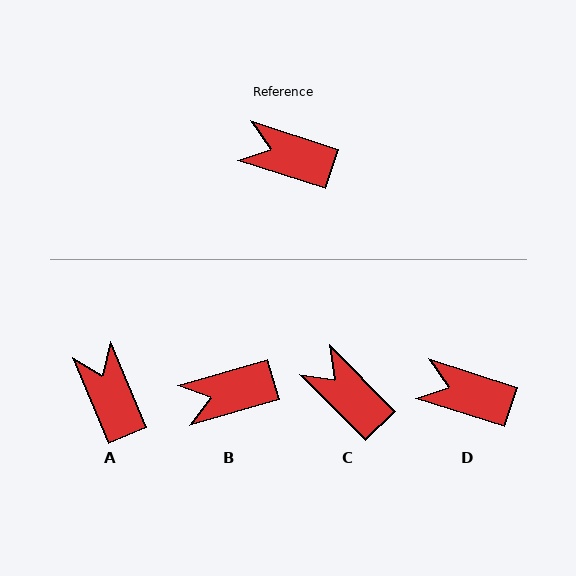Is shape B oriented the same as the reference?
No, it is off by about 34 degrees.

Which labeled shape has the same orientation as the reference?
D.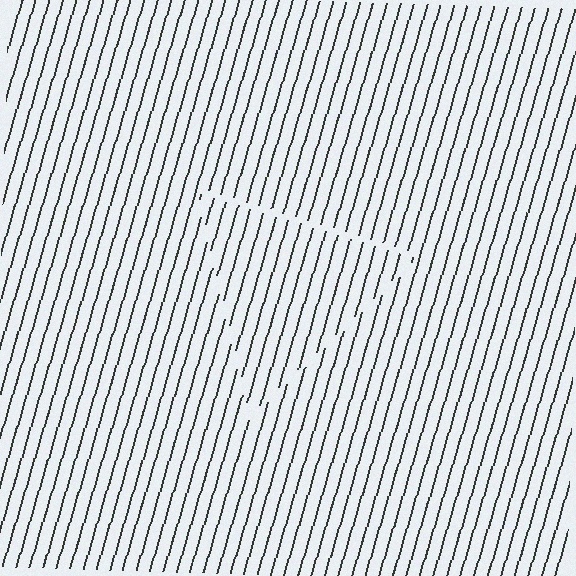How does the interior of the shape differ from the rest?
The interior of the shape contains the same grating, shifted by half a period — the contour is defined by the phase discontinuity where line-ends from the inner and outer gratings abut.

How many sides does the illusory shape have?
3 sides — the line-ends trace a triangle.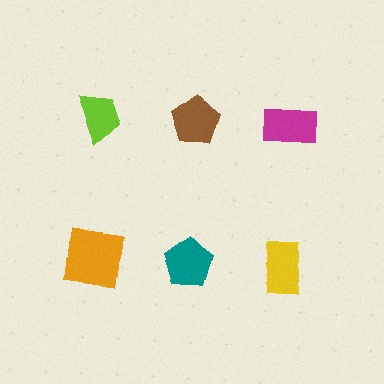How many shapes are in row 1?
3 shapes.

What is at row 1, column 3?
A magenta rectangle.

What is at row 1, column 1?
A lime trapezoid.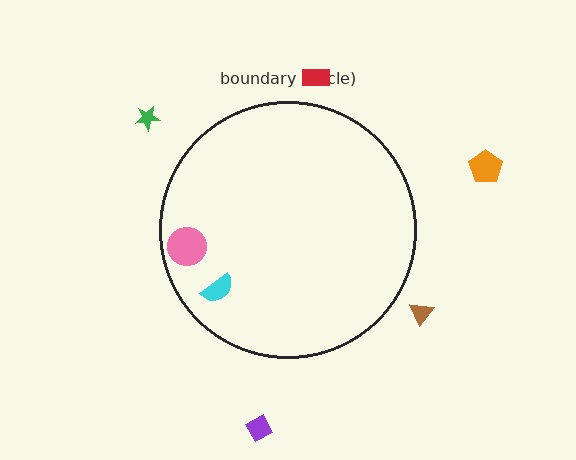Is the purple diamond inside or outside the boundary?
Outside.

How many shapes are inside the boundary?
2 inside, 5 outside.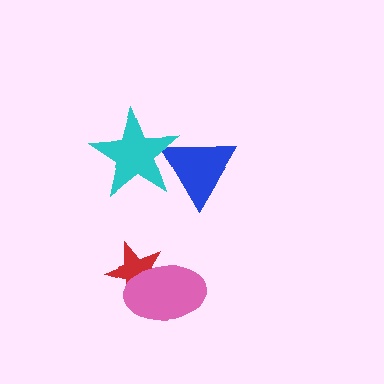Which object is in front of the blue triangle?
The cyan star is in front of the blue triangle.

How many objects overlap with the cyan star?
1 object overlaps with the cyan star.